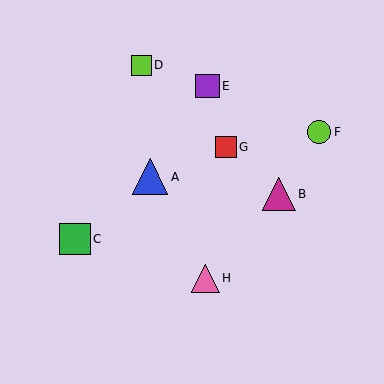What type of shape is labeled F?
Shape F is a lime circle.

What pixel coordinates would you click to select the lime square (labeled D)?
Click at (141, 65) to select the lime square D.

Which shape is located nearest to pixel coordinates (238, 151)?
The red square (labeled G) at (226, 147) is nearest to that location.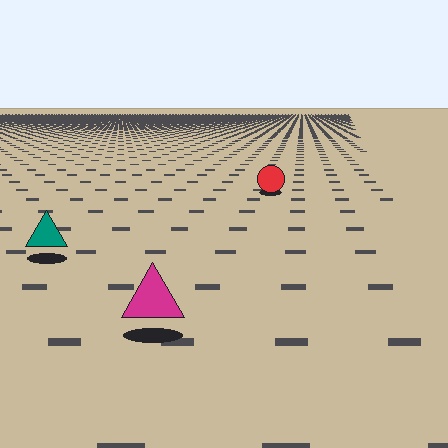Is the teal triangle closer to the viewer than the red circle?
Yes. The teal triangle is closer — you can tell from the texture gradient: the ground texture is coarser near it.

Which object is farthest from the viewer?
The red circle is farthest from the viewer. It appears smaller and the ground texture around it is denser.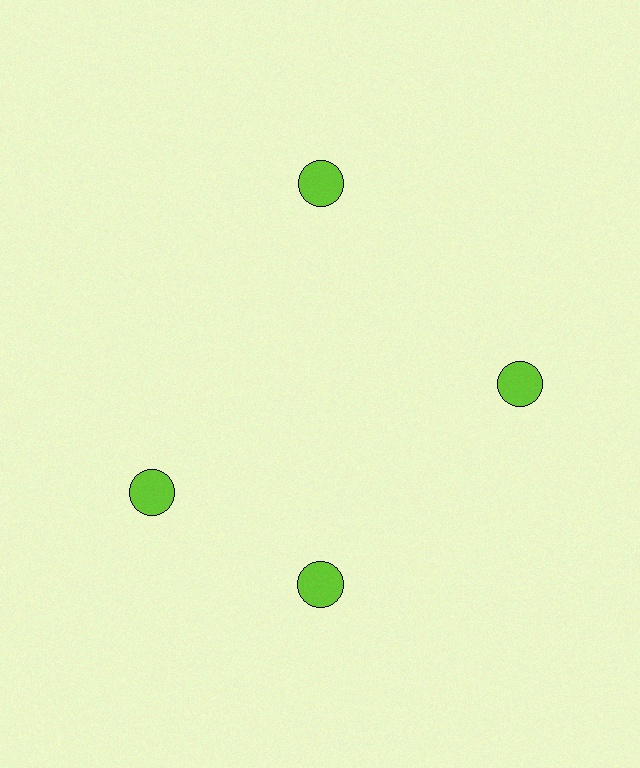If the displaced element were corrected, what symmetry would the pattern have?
It would have 4-fold rotational symmetry — the pattern would map onto itself every 90 degrees.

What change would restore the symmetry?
The symmetry would be restored by rotating it back into even spacing with its neighbors so that all 4 circles sit at equal angles and equal distance from the center.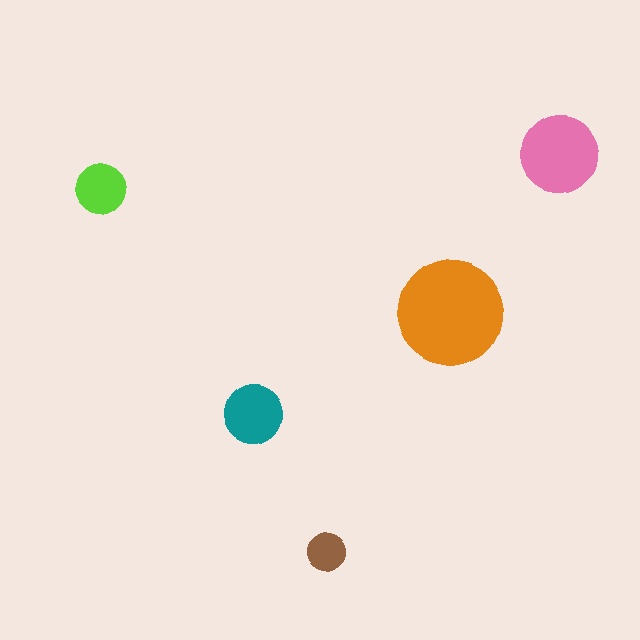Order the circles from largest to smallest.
the orange one, the pink one, the teal one, the lime one, the brown one.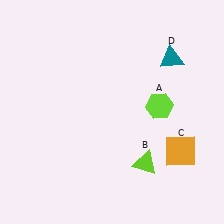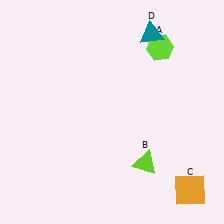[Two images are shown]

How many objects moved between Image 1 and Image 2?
3 objects moved between the two images.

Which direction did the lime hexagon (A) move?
The lime hexagon (A) moved up.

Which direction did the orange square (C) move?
The orange square (C) moved down.